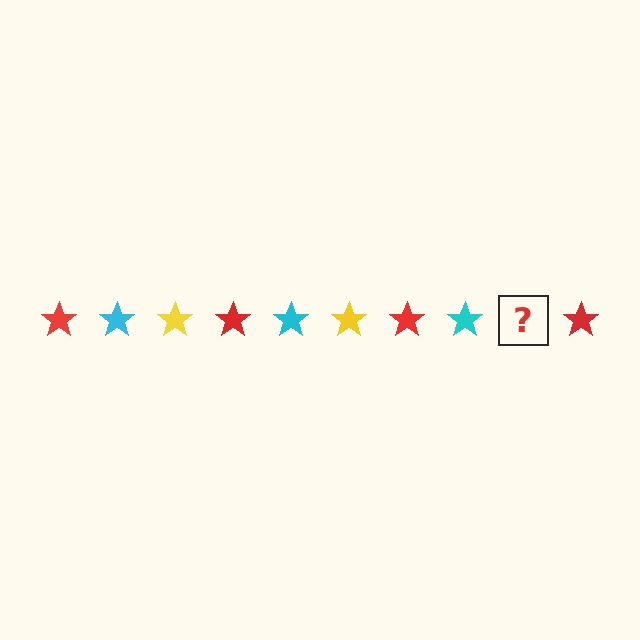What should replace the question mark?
The question mark should be replaced with a yellow star.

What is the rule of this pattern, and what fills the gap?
The rule is that the pattern cycles through red, cyan, yellow stars. The gap should be filled with a yellow star.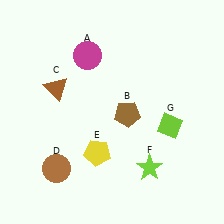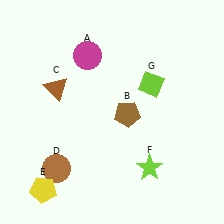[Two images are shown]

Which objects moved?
The objects that moved are: the yellow pentagon (E), the lime diamond (G).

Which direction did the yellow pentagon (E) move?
The yellow pentagon (E) moved left.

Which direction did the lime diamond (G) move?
The lime diamond (G) moved up.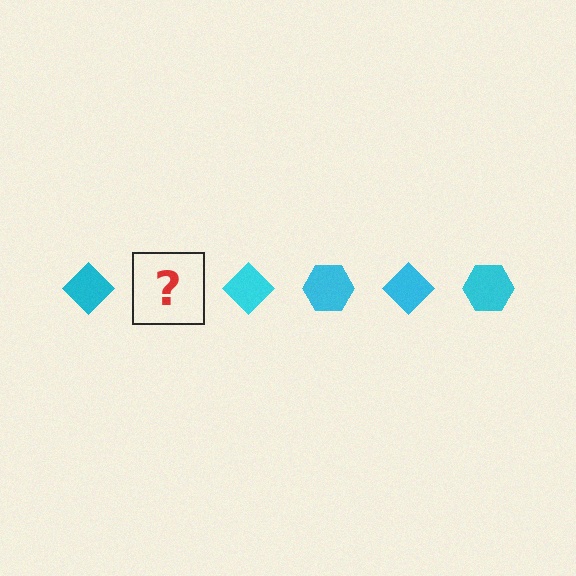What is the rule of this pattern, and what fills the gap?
The rule is that the pattern cycles through diamond, hexagon shapes in cyan. The gap should be filled with a cyan hexagon.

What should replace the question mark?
The question mark should be replaced with a cyan hexagon.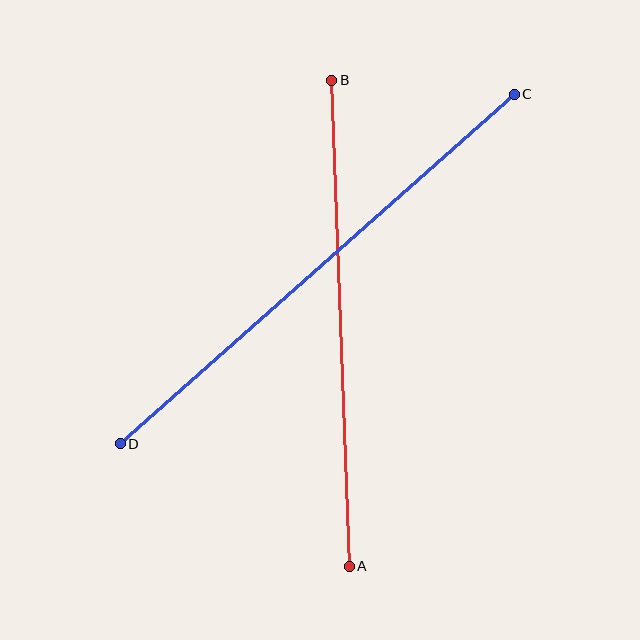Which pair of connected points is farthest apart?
Points C and D are farthest apart.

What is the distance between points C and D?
The distance is approximately 527 pixels.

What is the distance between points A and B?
The distance is approximately 486 pixels.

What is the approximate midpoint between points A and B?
The midpoint is at approximately (341, 323) pixels.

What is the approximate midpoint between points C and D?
The midpoint is at approximately (317, 269) pixels.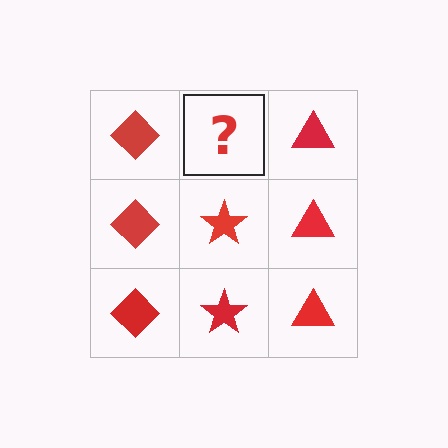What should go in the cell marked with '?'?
The missing cell should contain a red star.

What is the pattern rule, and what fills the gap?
The rule is that each column has a consistent shape. The gap should be filled with a red star.